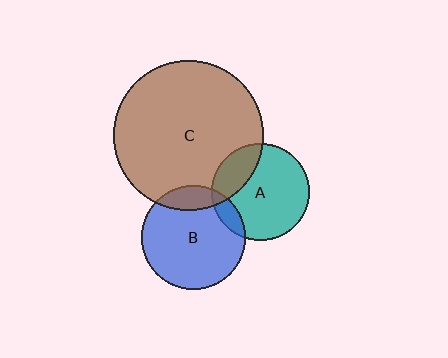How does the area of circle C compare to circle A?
Approximately 2.3 times.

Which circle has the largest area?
Circle C (brown).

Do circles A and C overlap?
Yes.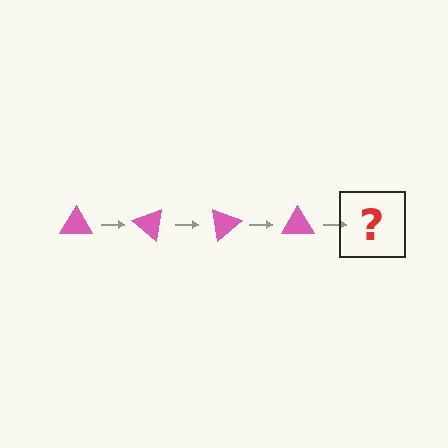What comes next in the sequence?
The next element should be a pink triangle rotated 160 degrees.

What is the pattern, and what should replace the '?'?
The pattern is that the triangle rotates 40 degrees each step. The '?' should be a pink triangle rotated 160 degrees.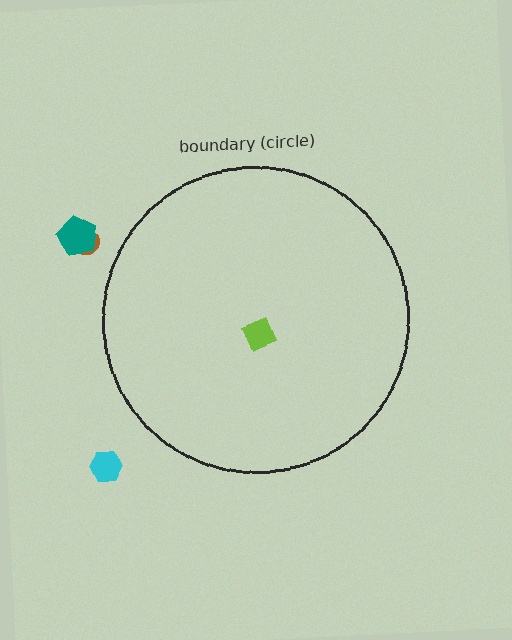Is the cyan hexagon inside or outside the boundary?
Outside.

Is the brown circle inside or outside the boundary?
Outside.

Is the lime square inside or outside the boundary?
Inside.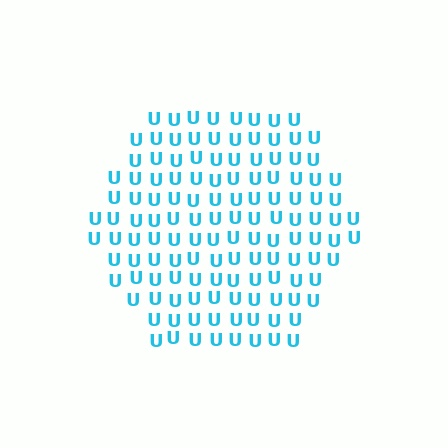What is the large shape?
The large shape is a hexagon.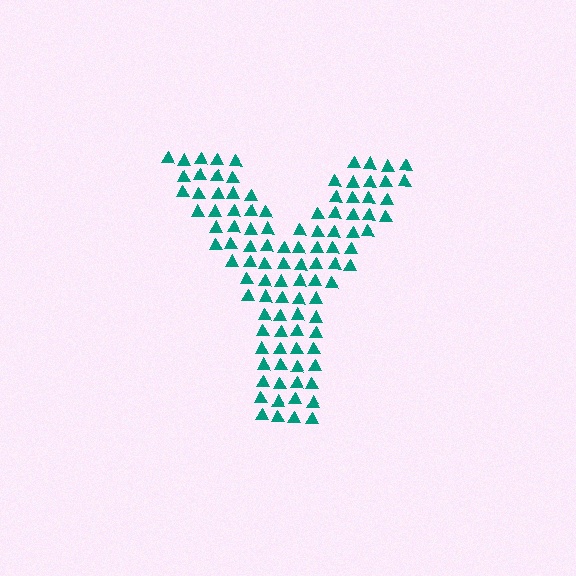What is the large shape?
The large shape is the letter Y.